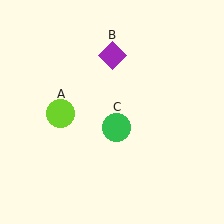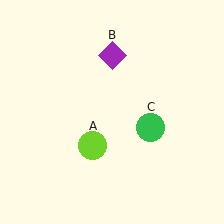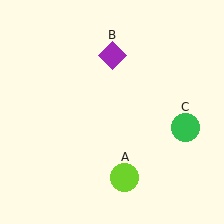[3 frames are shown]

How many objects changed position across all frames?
2 objects changed position: lime circle (object A), green circle (object C).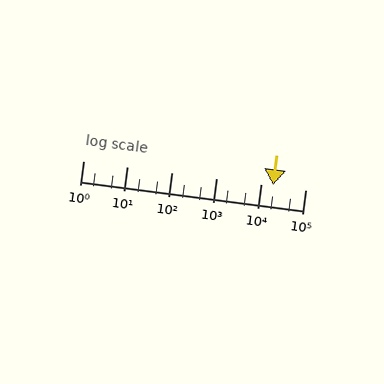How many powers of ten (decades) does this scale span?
The scale spans 5 decades, from 1 to 100000.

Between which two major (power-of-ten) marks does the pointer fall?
The pointer is between 10000 and 100000.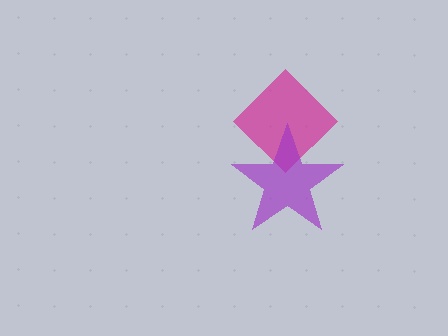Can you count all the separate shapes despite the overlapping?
Yes, there are 2 separate shapes.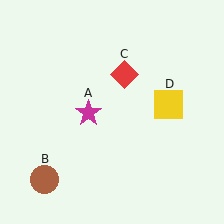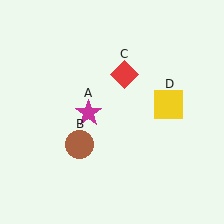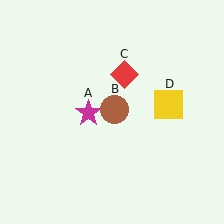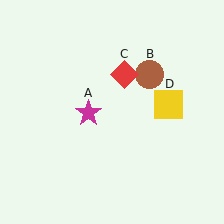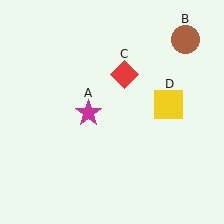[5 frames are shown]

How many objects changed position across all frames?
1 object changed position: brown circle (object B).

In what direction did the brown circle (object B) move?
The brown circle (object B) moved up and to the right.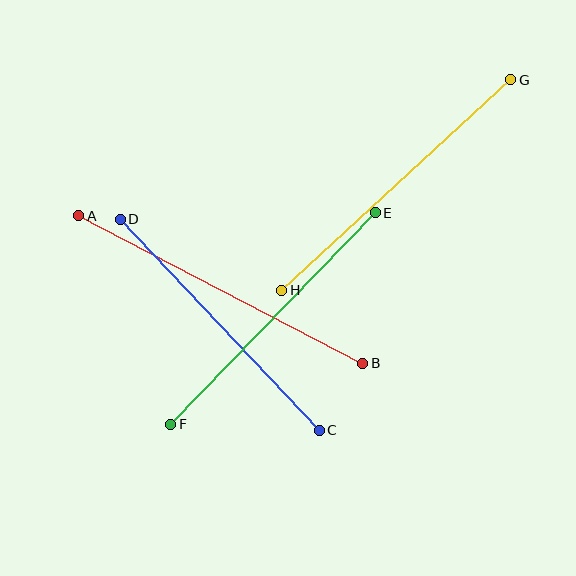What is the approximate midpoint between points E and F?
The midpoint is at approximately (273, 318) pixels.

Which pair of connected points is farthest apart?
Points A and B are farthest apart.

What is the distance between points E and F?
The distance is approximately 294 pixels.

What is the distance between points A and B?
The distance is approximately 320 pixels.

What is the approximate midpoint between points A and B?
The midpoint is at approximately (221, 289) pixels.